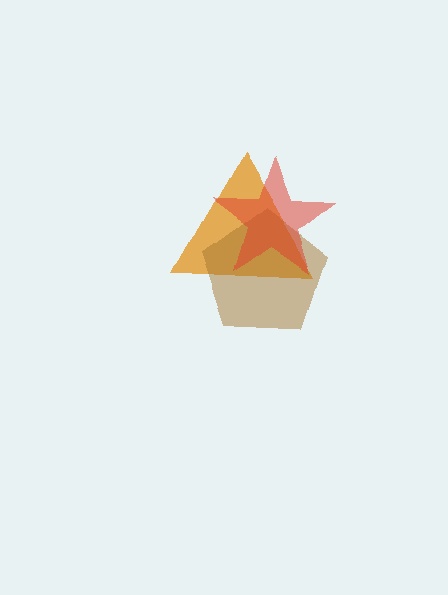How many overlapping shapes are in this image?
There are 3 overlapping shapes in the image.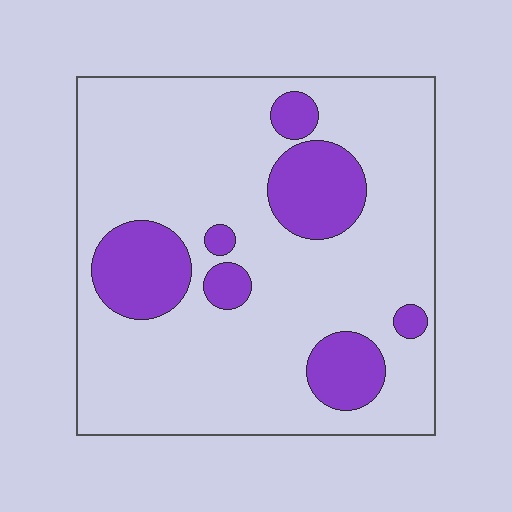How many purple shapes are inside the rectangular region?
7.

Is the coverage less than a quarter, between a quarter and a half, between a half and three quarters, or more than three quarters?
Less than a quarter.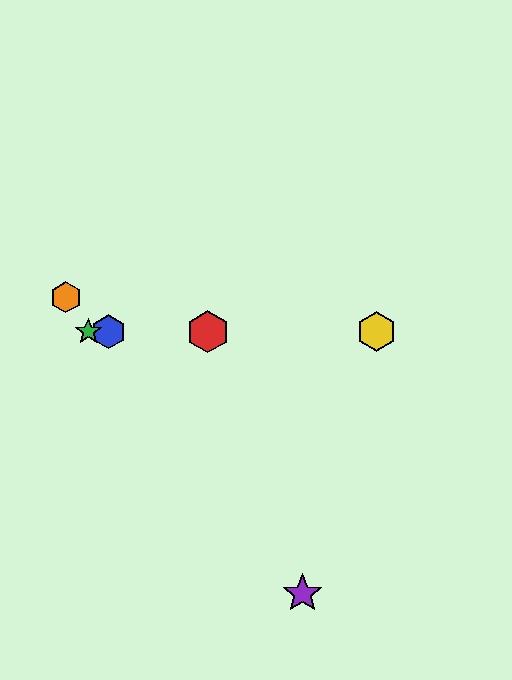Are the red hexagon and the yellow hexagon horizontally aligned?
Yes, both are at y≈332.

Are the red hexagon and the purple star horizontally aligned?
No, the red hexagon is at y≈332 and the purple star is at y≈594.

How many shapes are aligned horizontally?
4 shapes (the red hexagon, the blue hexagon, the green star, the yellow hexagon) are aligned horizontally.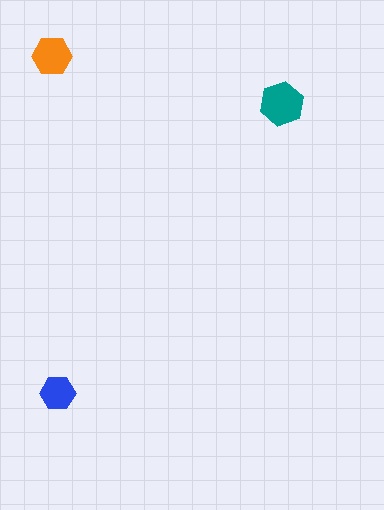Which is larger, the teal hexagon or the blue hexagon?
The teal one.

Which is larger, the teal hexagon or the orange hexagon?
The teal one.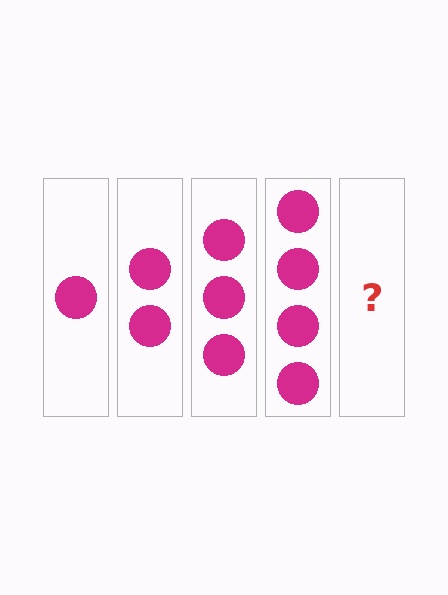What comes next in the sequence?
The next element should be 5 circles.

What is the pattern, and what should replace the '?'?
The pattern is that each step adds one more circle. The '?' should be 5 circles.